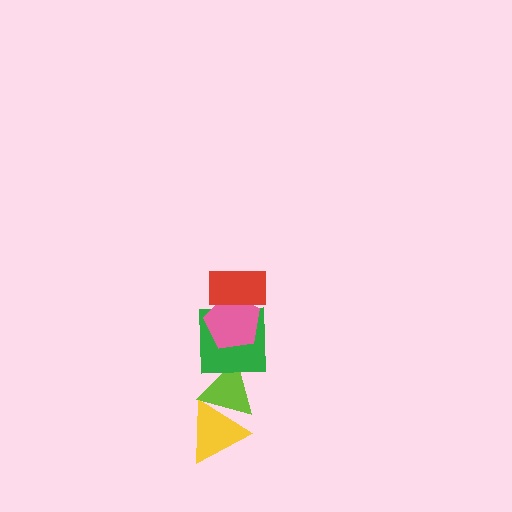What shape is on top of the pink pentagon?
The red rectangle is on top of the pink pentagon.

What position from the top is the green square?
The green square is 3rd from the top.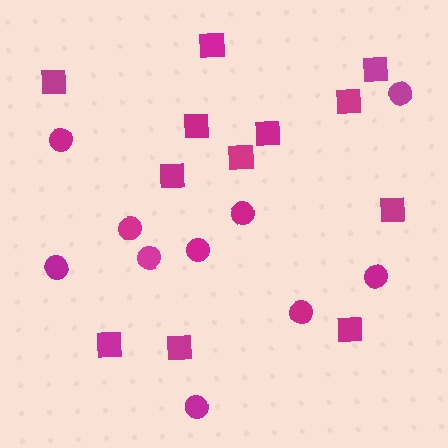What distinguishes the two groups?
There are 2 groups: one group of squares (12) and one group of circles (10).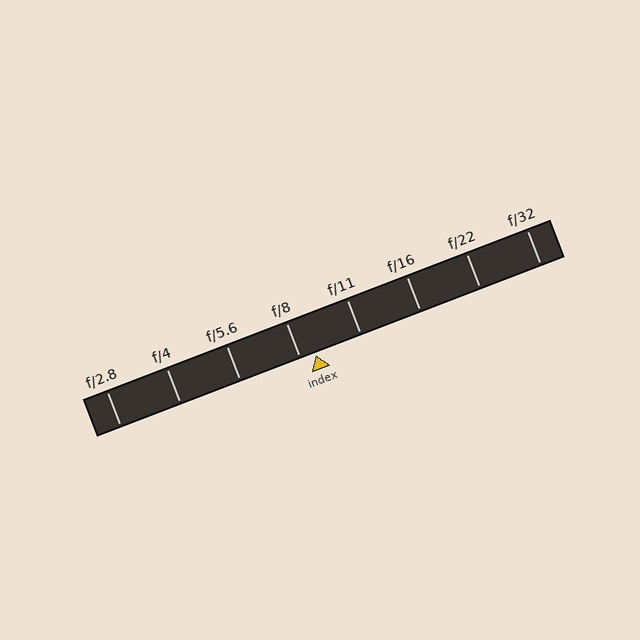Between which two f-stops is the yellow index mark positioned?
The index mark is between f/8 and f/11.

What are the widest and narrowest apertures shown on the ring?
The widest aperture shown is f/2.8 and the narrowest is f/32.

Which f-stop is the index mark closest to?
The index mark is closest to f/8.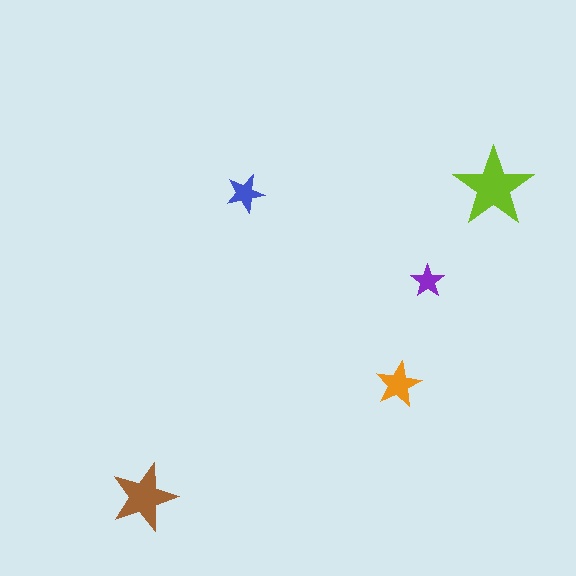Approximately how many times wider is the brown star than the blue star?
About 2 times wider.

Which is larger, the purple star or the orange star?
The orange one.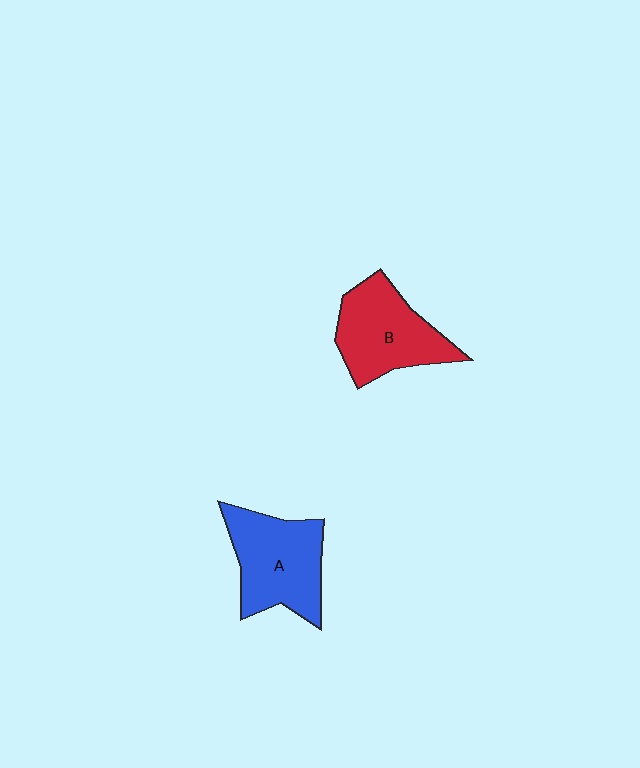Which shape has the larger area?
Shape A (blue).